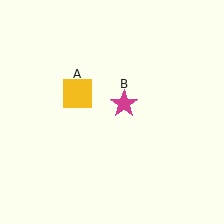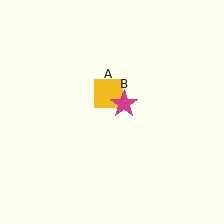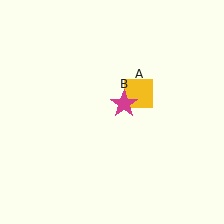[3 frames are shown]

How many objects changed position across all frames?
1 object changed position: yellow square (object A).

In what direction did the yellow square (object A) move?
The yellow square (object A) moved right.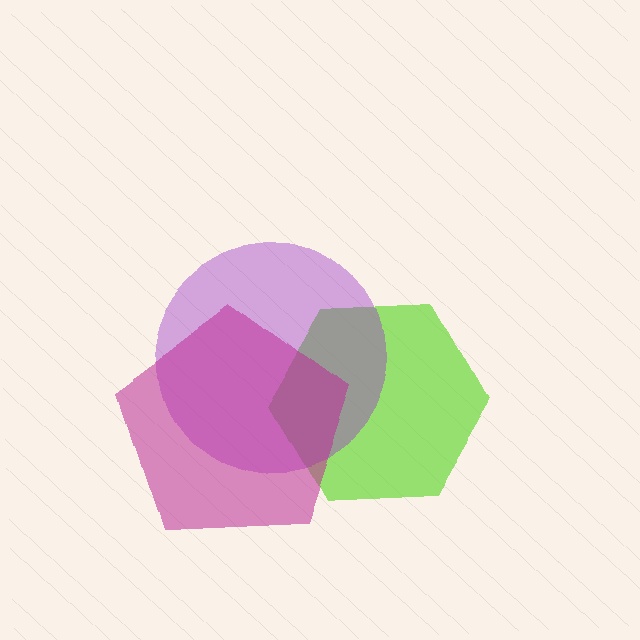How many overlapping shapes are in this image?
There are 3 overlapping shapes in the image.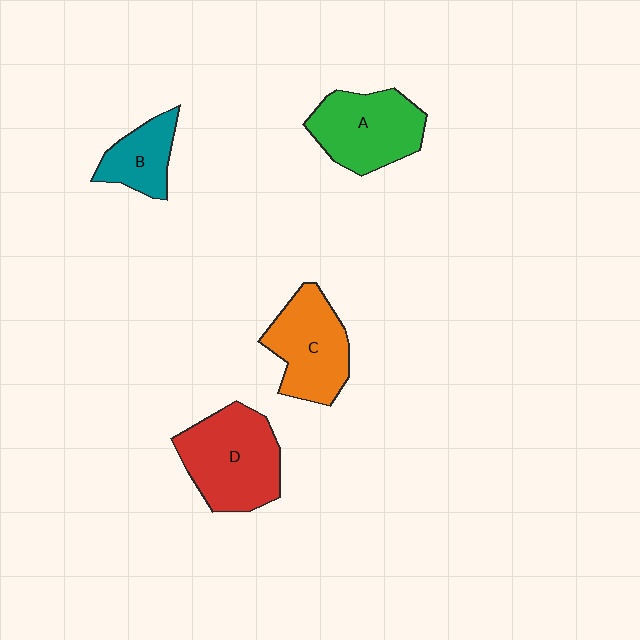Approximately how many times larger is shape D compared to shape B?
Approximately 1.9 times.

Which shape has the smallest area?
Shape B (teal).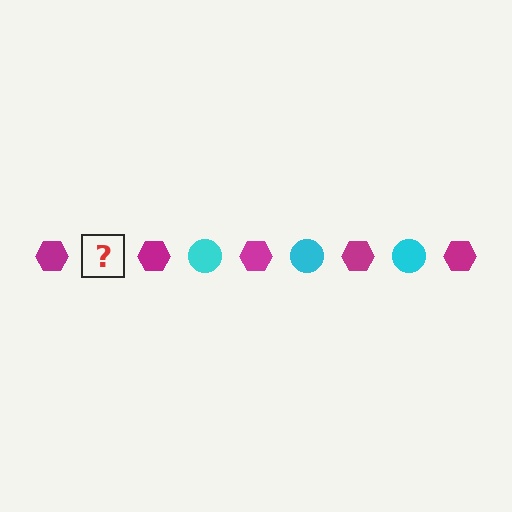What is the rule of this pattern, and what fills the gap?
The rule is that the pattern alternates between magenta hexagon and cyan circle. The gap should be filled with a cyan circle.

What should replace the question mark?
The question mark should be replaced with a cyan circle.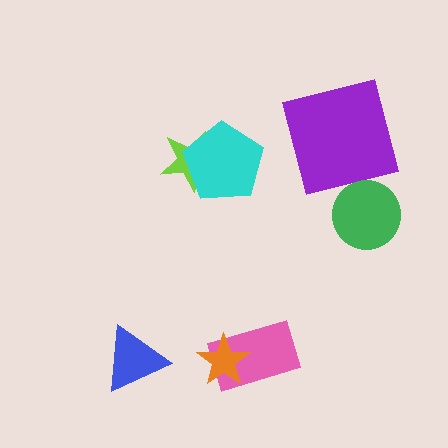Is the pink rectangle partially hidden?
Yes, it is partially covered by another shape.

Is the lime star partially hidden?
Yes, it is partially covered by another shape.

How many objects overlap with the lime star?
1 object overlaps with the lime star.